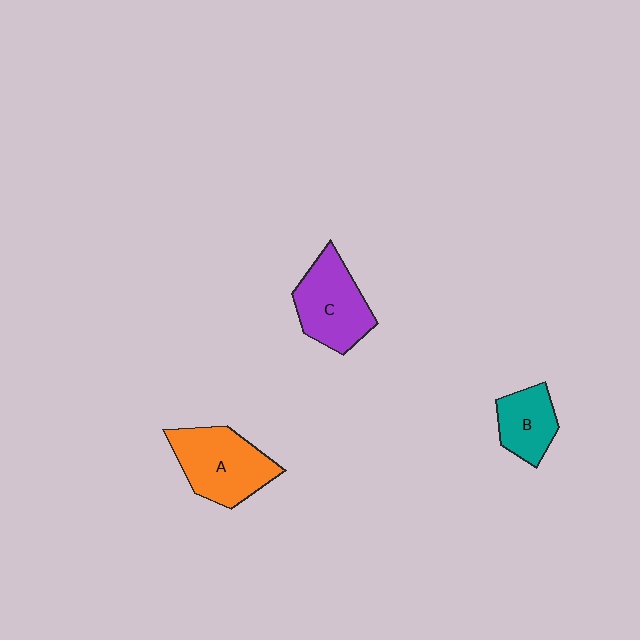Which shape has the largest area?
Shape A (orange).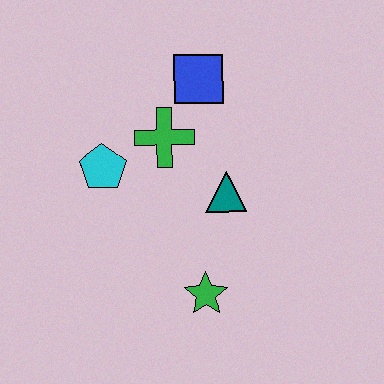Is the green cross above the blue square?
No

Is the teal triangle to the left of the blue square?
No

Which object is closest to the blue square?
The green cross is closest to the blue square.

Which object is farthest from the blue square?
The green star is farthest from the blue square.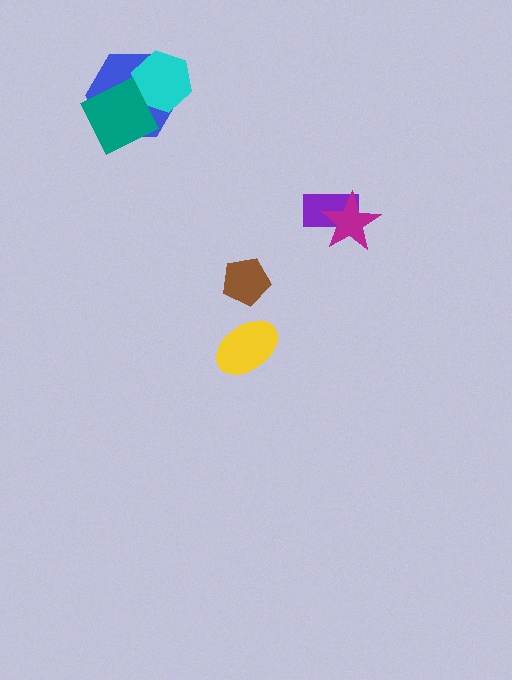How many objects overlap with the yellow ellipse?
0 objects overlap with the yellow ellipse.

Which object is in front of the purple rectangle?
The magenta star is in front of the purple rectangle.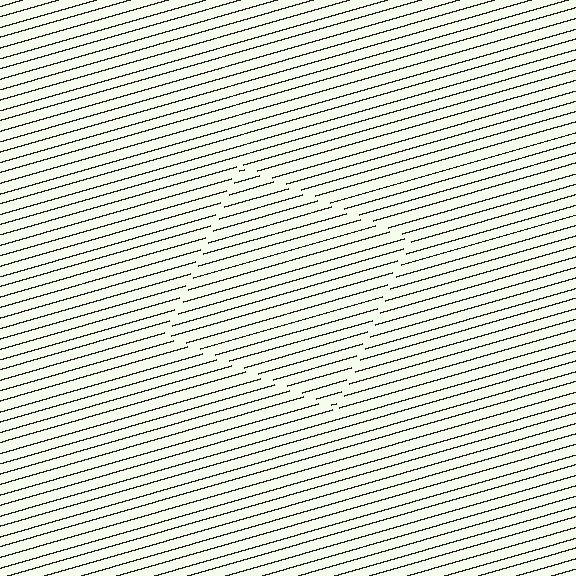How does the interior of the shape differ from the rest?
The interior of the shape contains the same grating, shifted by half a period — the contour is defined by the phase discontinuity where line-ends from the inner and outer gratings abut.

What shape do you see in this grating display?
An illusory square. The interior of the shape contains the same grating, shifted by half a period — the contour is defined by the phase discontinuity where line-ends from the inner and outer gratings abut.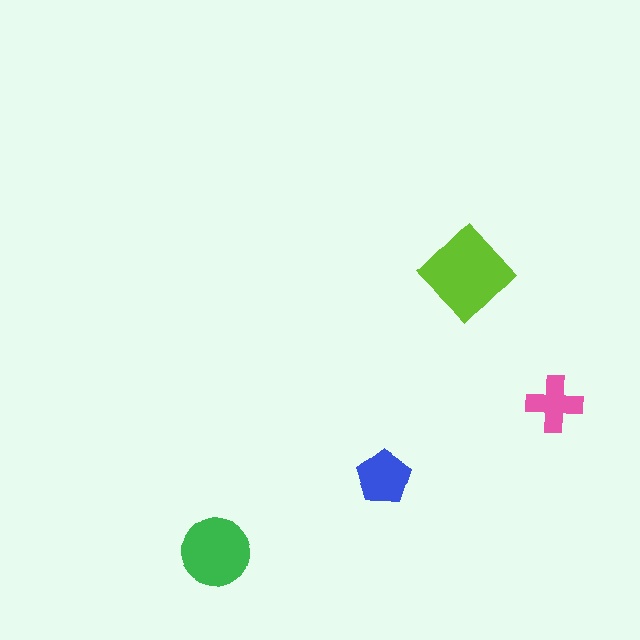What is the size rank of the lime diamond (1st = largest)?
1st.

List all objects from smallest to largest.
The pink cross, the blue pentagon, the green circle, the lime diamond.